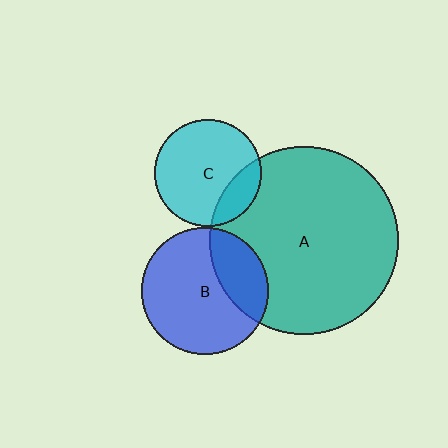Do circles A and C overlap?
Yes.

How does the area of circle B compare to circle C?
Approximately 1.4 times.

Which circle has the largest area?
Circle A (teal).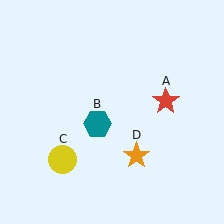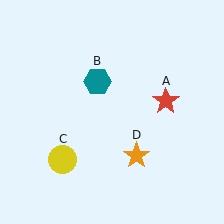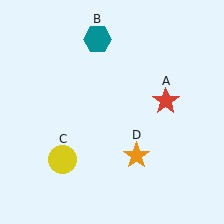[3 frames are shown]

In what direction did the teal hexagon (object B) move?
The teal hexagon (object B) moved up.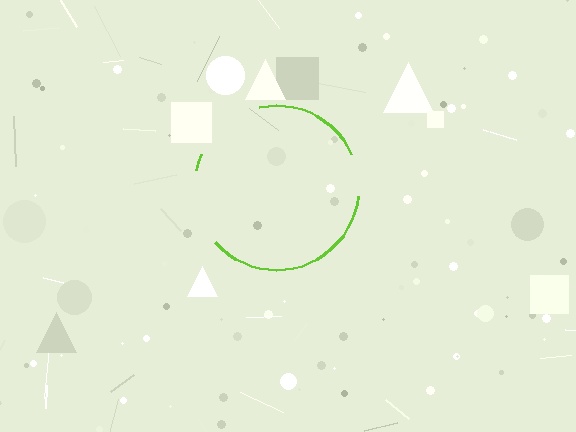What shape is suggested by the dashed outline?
The dashed outline suggests a circle.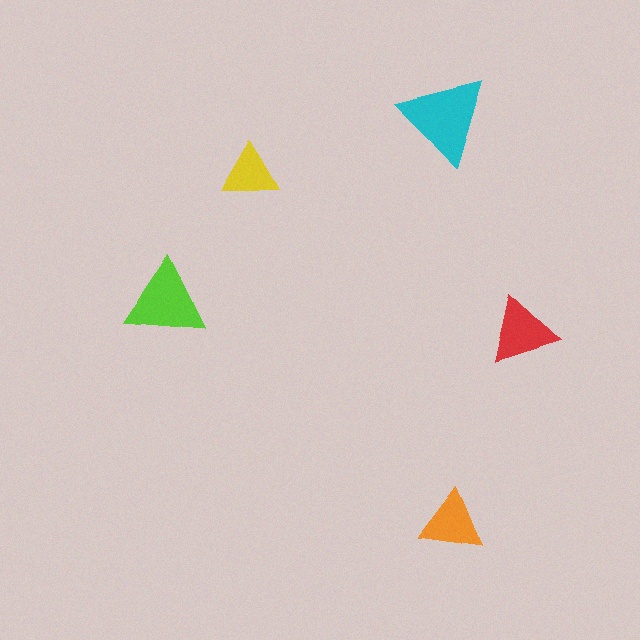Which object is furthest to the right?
The red triangle is rightmost.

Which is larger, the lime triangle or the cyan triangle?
The cyan one.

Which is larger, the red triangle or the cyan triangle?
The cyan one.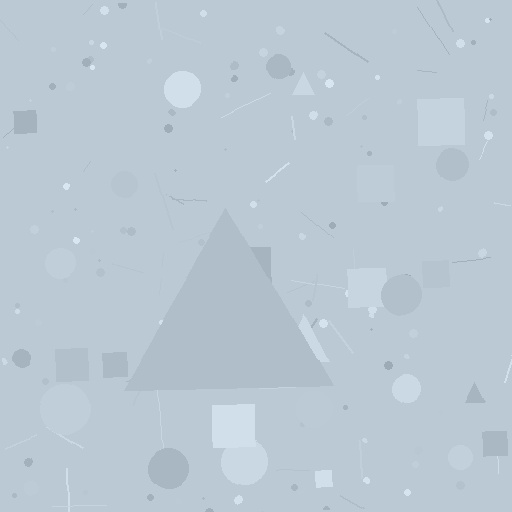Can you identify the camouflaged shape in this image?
The camouflaged shape is a triangle.